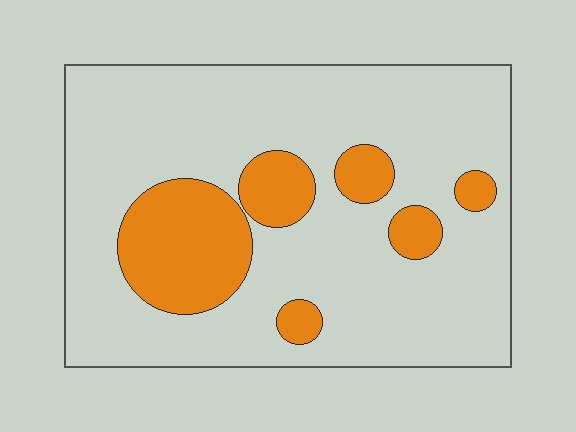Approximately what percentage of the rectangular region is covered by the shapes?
Approximately 20%.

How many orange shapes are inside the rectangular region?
6.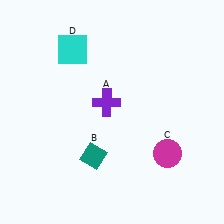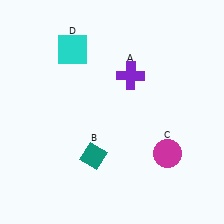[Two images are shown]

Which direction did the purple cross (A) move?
The purple cross (A) moved up.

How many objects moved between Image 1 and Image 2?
1 object moved between the two images.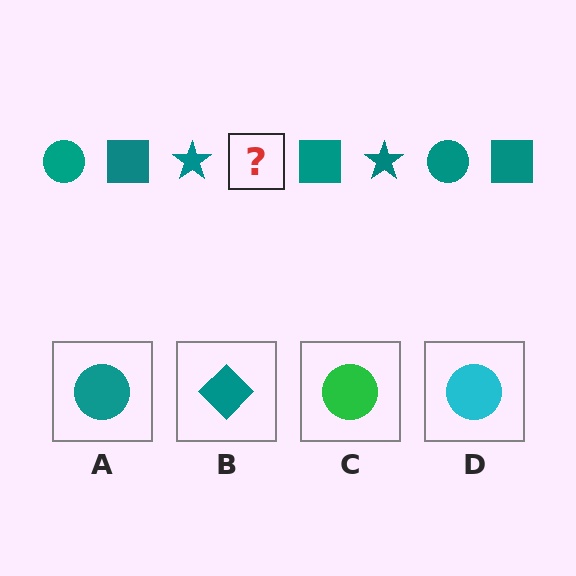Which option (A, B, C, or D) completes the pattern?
A.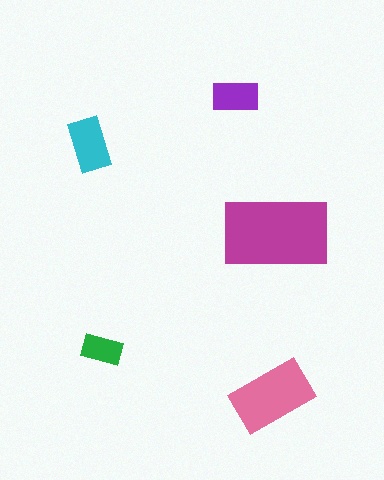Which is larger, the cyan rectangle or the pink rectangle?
The pink one.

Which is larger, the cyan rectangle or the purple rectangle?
The cyan one.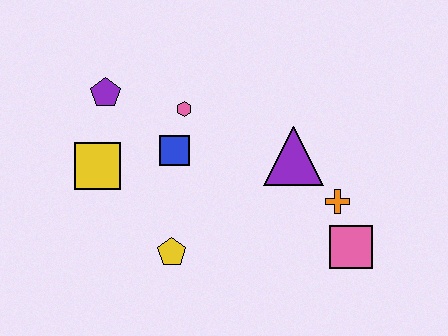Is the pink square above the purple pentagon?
No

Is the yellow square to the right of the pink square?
No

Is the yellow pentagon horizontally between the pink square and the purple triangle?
No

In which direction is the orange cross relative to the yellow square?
The orange cross is to the right of the yellow square.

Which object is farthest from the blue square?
The pink square is farthest from the blue square.